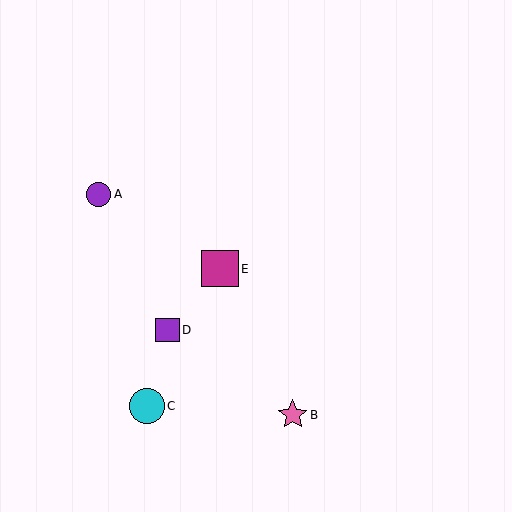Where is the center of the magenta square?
The center of the magenta square is at (220, 269).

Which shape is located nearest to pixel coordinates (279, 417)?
The pink star (labeled B) at (293, 415) is nearest to that location.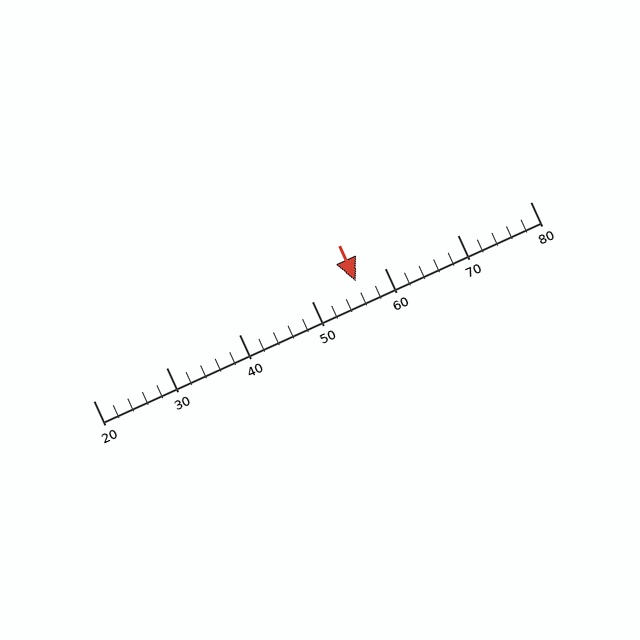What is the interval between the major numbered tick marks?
The major tick marks are spaced 10 units apart.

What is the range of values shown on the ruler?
The ruler shows values from 20 to 80.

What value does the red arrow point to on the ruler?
The red arrow points to approximately 56.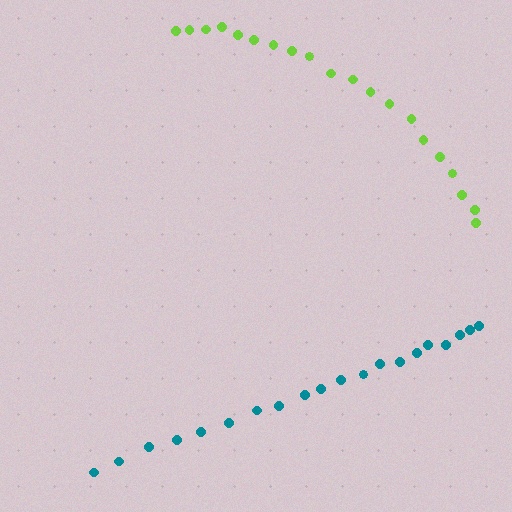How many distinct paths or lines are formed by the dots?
There are 2 distinct paths.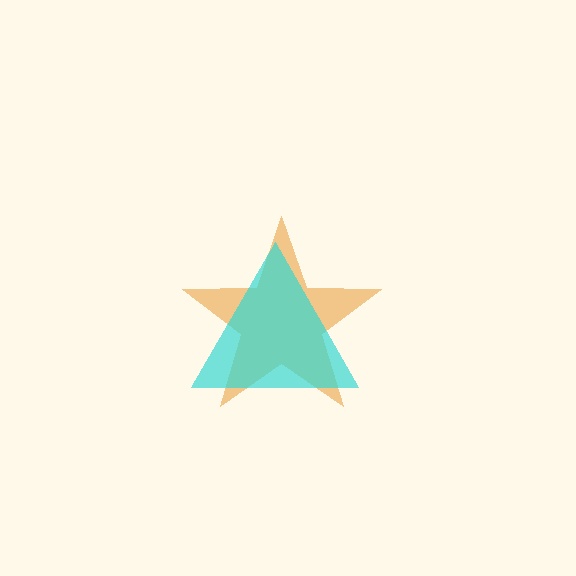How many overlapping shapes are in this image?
There are 2 overlapping shapes in the image.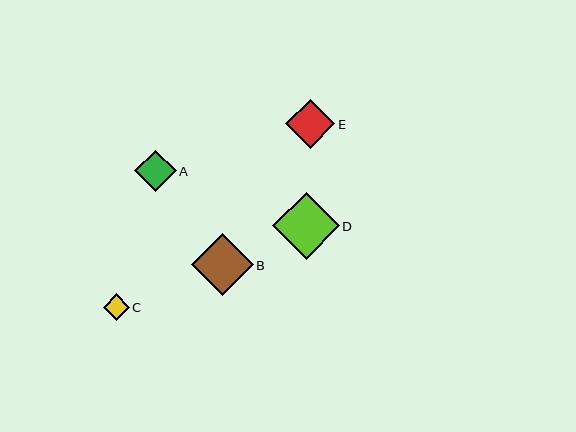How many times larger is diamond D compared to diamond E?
Diamond D is approximately 1.4 times the size of diamond E.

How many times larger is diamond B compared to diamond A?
Diamond B is approximately 1.5 times the size of diamond A.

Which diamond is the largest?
Diamond D is the largest with a size of approximately 67 pixels.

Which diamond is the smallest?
Diamond C is the smallest with a size of approximately 26 pixels.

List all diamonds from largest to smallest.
From largest to smallest: D, B, E, A, C.